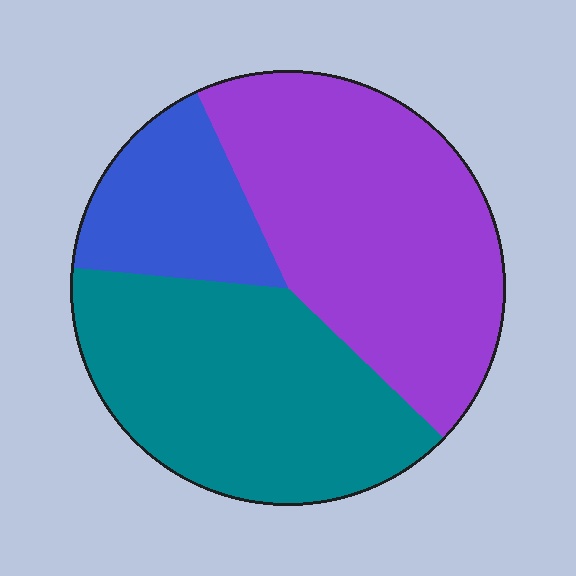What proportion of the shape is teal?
Teal covers 39% of the shape.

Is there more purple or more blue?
Purple.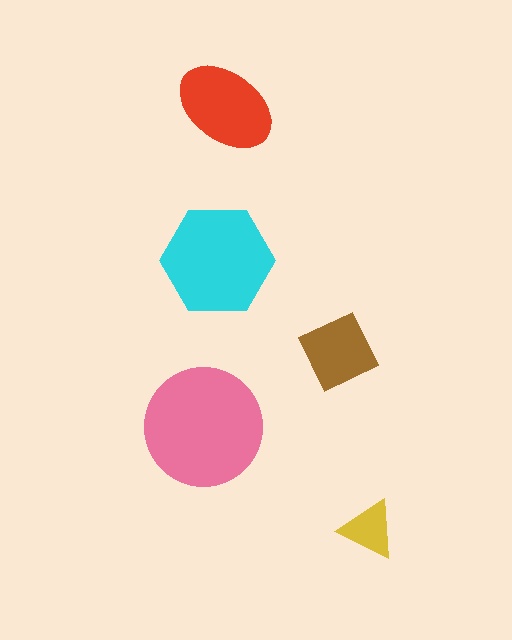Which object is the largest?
The pink circle.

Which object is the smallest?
The yellow triangle.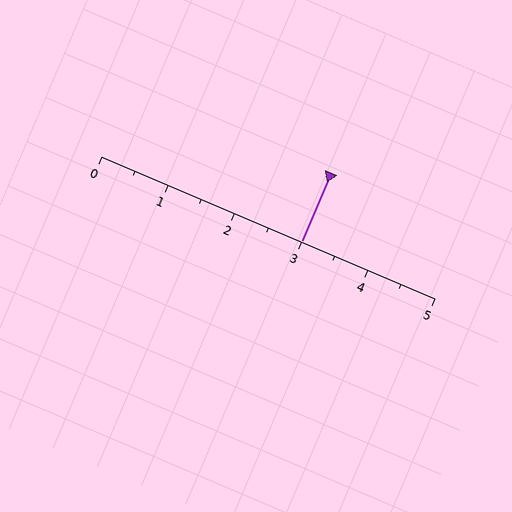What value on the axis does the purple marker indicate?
The marker indicates approximately 3.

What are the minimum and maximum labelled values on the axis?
The axis runs from 0 to 5.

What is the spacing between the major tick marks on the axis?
The major ticks are spaced 1 apart.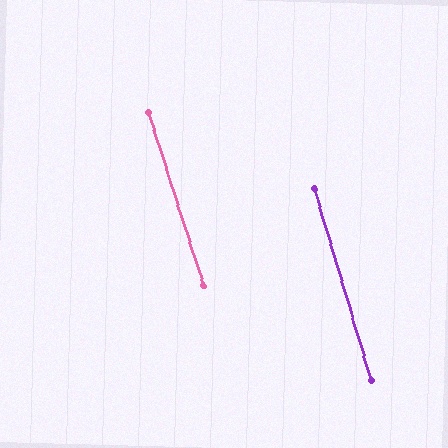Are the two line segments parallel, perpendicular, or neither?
Parallel — their directions differ by only 1.1°.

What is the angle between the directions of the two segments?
Approximately 1 degree.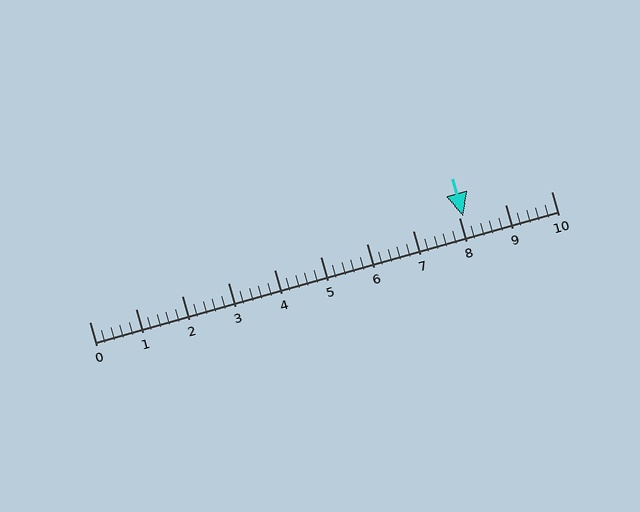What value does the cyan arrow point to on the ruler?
The cyan arrow points to approximately 8.1.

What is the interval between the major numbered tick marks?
The major tick marks are spaced 1 units apart.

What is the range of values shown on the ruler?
The ruler shows values from 0 to 10.